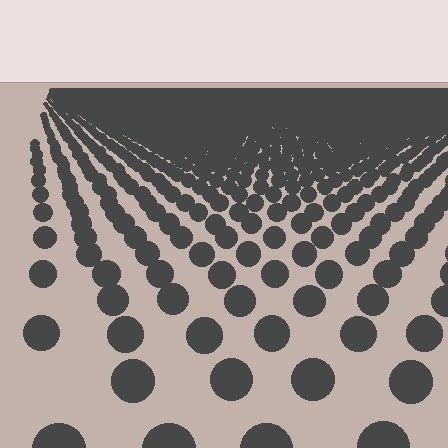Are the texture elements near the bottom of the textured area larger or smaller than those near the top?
Larger. Near the bottom, elements are closer to the viewer and appear at a bigger on-screen size.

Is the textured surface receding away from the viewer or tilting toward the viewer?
The surface is receding away from the viewer. Texture elements get smaller and denser toward the top.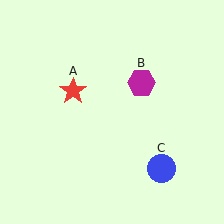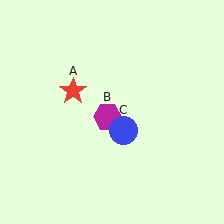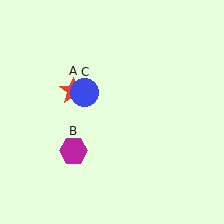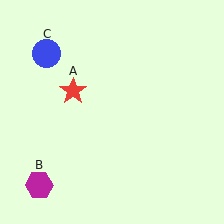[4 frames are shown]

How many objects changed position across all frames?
2 objects changed position: magenta hexagon (object B), blue circle (object C).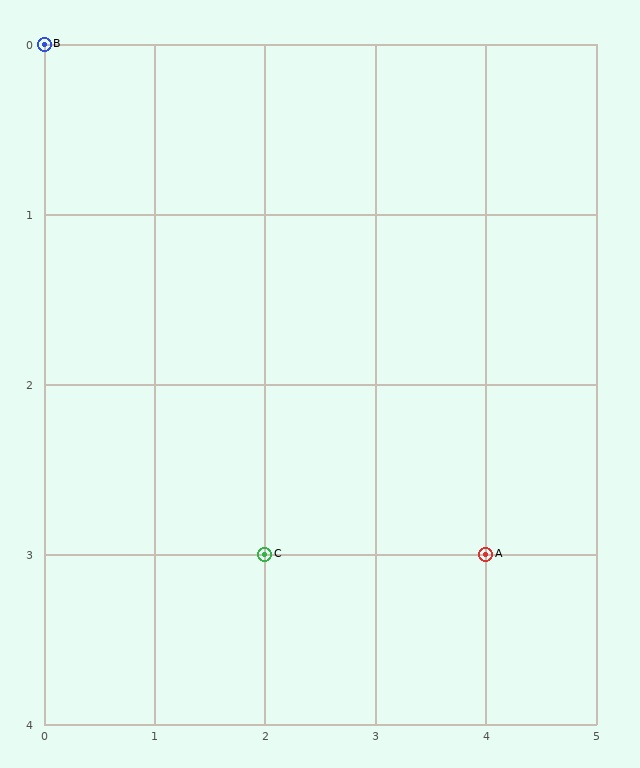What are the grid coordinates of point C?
Point C is at grid coordinates (2, 3).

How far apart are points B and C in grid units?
Points B and C are 2 columns and 3 rows apart (about 3.6 grid units diagonally).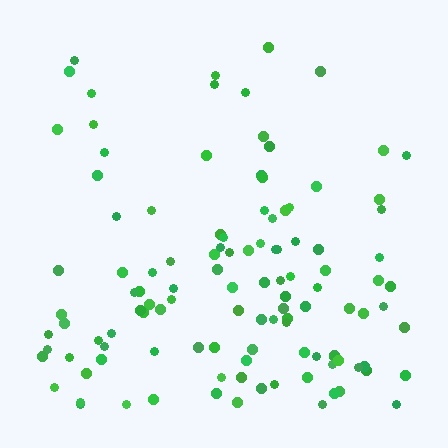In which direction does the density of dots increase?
From top to bottom, with the bottom side densest.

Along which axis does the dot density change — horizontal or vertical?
Vertical.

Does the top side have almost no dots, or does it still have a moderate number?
Still a moderate number, just noticeably fewer than the bottom.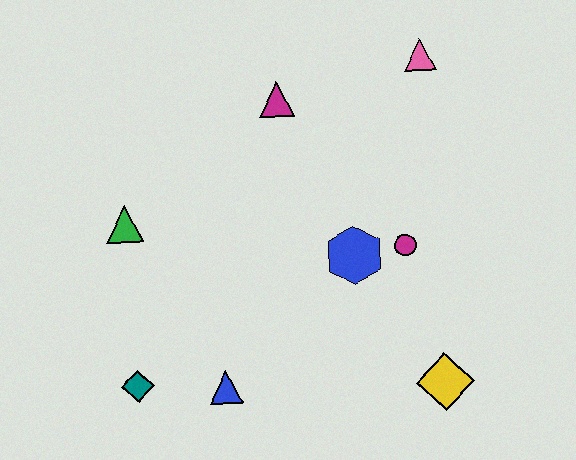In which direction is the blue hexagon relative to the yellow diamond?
The blue hexagon is above the yellow diamond.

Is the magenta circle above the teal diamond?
Yes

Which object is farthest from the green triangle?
The yellow diamond is farthest from the green triangle.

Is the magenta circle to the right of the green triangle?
Yes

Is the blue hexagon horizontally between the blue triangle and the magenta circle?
Yes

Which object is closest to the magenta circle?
The blue hexagon is closest to the magenta circle.